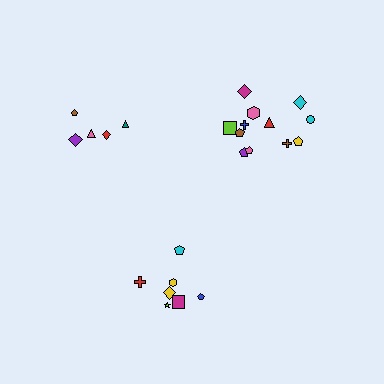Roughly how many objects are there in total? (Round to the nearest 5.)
Roughly 25 objects in total.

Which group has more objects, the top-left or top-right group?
The top-right group.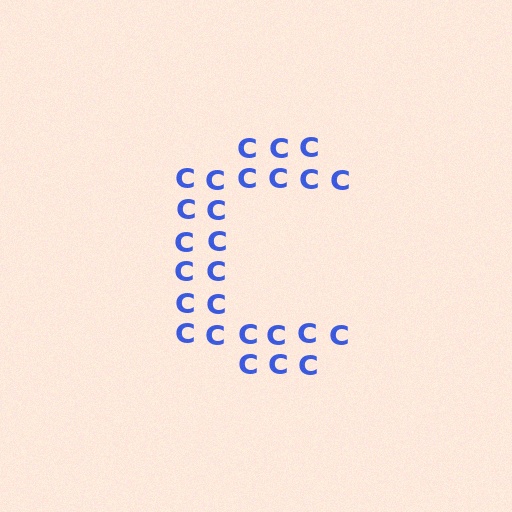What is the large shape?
The large shape is the letter C.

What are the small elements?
The small elements are letter C's.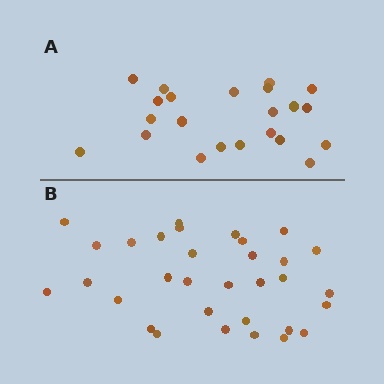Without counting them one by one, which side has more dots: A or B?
Region B (the bottom region) has more dots.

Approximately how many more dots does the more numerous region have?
Region B has roughly 10 or so more dots than region A.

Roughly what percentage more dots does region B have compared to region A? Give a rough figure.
About 45% more.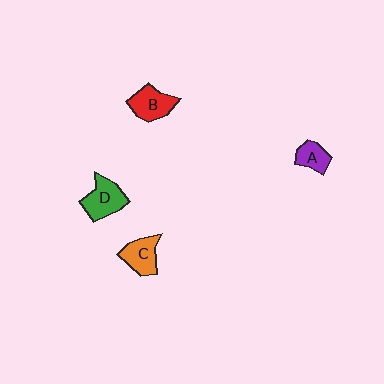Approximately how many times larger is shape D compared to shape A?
Approximately 1.6 times.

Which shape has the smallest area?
Shape A (purple).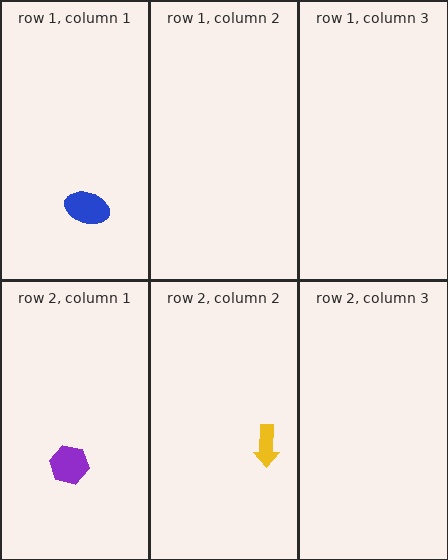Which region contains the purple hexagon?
The row 2, column 1 region.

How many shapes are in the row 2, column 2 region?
1.